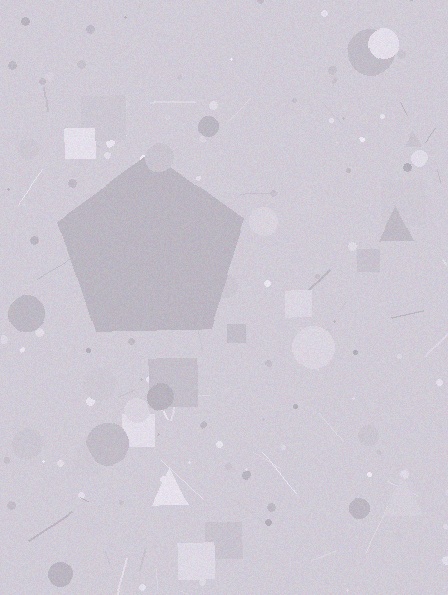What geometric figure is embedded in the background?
A pentagon is embedded in the background.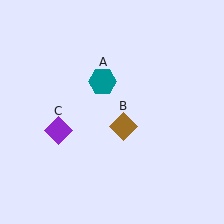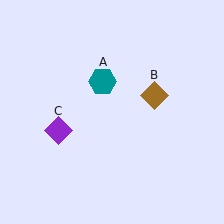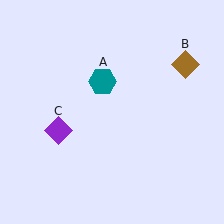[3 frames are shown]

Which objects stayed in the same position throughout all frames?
Teal hexagon (object A) and purple diamond (object C) remained stationary.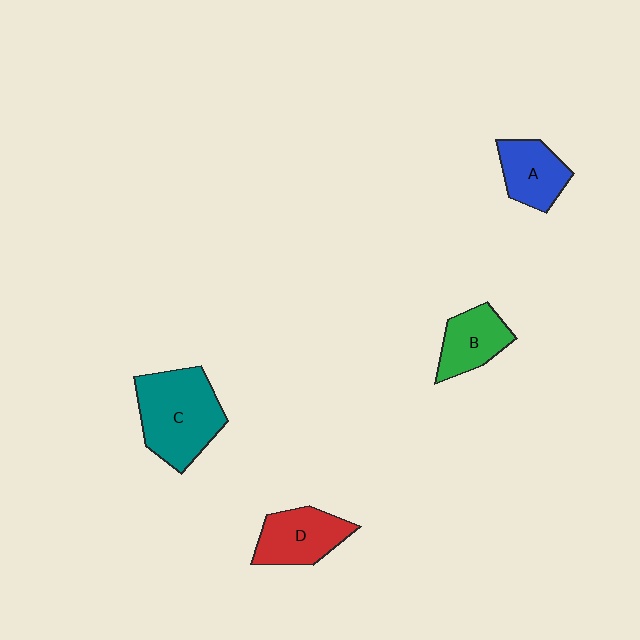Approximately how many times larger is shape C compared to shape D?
Approximately 1.5 times.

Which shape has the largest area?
Shape C (teal).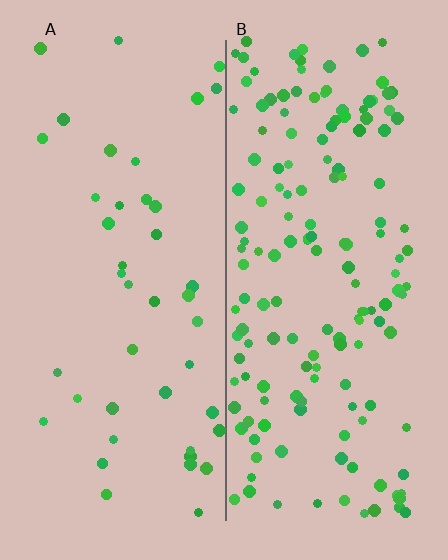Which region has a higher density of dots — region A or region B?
B (the right).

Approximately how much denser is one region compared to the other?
Approximately 3.7× — region B over region A.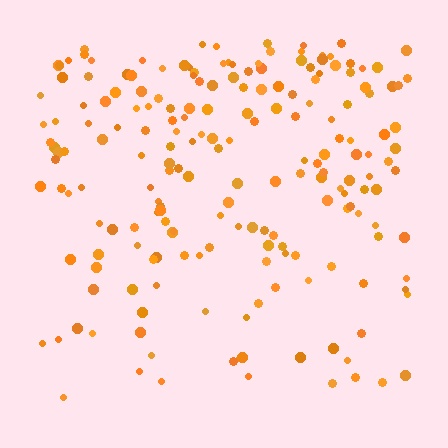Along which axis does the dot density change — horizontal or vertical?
Vertical.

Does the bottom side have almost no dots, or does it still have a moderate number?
Still a moderate number, just noticeably fewer than the top.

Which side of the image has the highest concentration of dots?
The top.